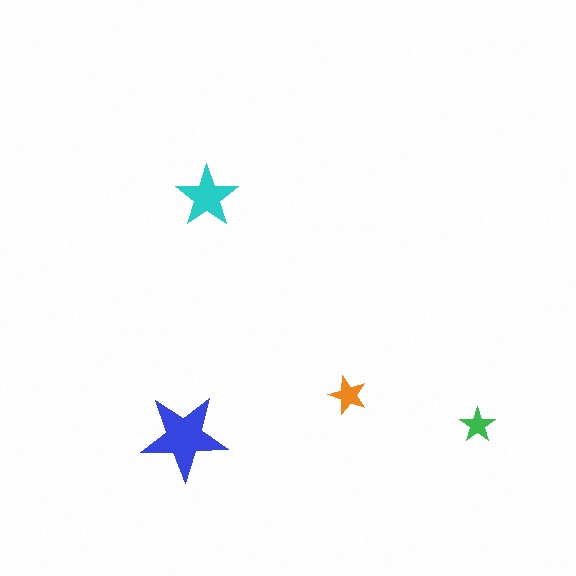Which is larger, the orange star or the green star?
The orange one.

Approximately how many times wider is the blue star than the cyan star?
About 1.5 times wider.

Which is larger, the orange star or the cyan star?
The cyan one.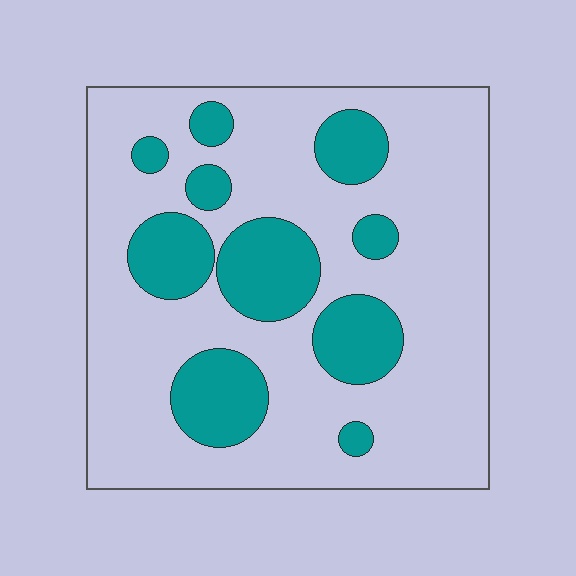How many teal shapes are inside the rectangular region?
10.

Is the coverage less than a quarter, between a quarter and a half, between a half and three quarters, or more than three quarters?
Less than a quarter.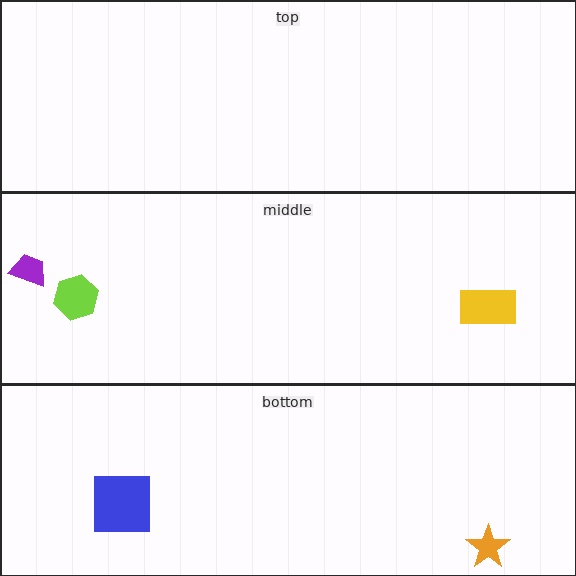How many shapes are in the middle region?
3.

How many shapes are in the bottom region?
2.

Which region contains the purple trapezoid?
The middle region.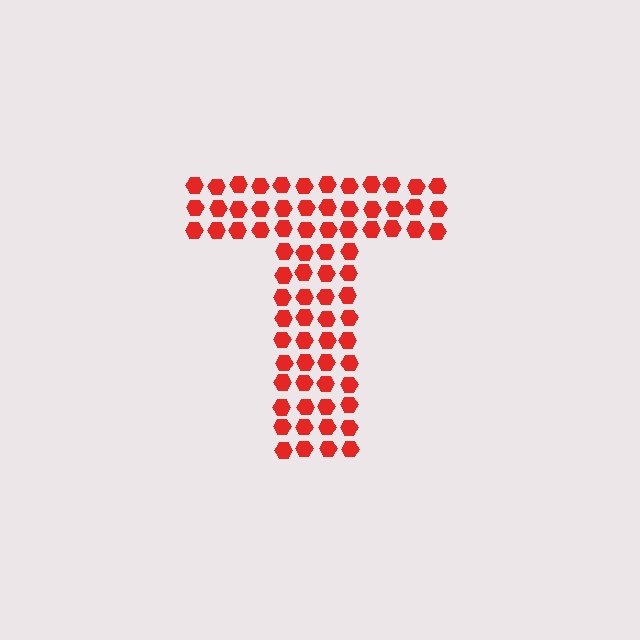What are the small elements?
The small elements are hexagons.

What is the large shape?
The large shape is the letter T.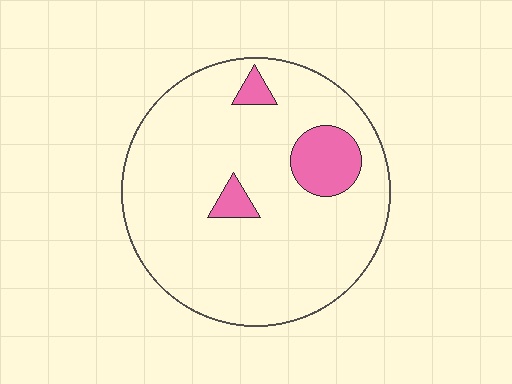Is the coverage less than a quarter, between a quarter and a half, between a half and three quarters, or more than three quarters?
Less than a quarter.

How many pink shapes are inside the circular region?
3.